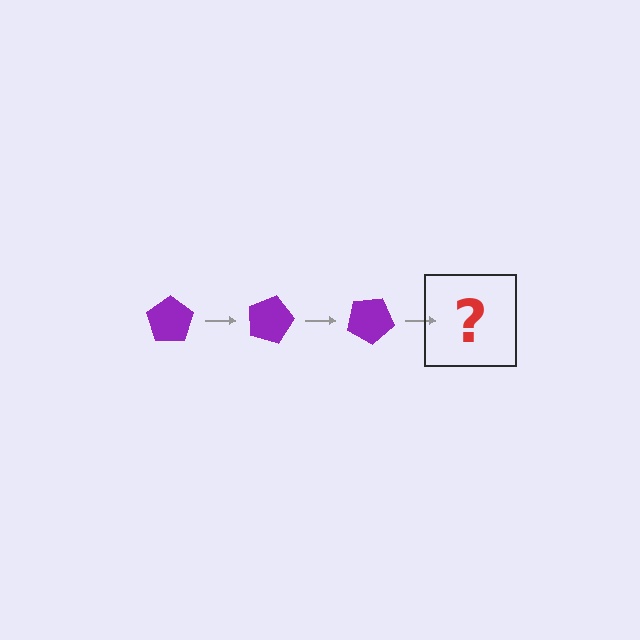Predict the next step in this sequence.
The next step is a purple pentagon rotated 45 degrees.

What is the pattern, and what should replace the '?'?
The pattern is that the pentagon rotates 15 degrees each step. The '?' should be a purple pentagon rotated 45 degrees.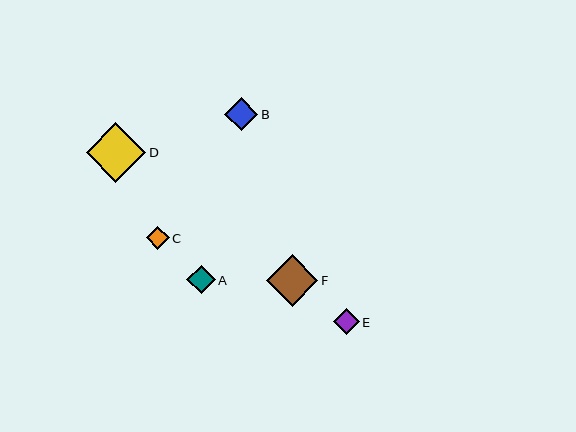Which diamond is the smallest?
Diamond C is the smallest with a size of approximately 23 pixels.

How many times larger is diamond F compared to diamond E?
Diamond F is approximately 1.9 times the size of diamond E.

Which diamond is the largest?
Diamond D is the largest with a size of approximately 60 pixels.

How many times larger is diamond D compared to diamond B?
Diamond D is approximately 1.8 times the size of diamond B.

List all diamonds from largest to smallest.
From largest to smallest: D, F, B, A, E, C.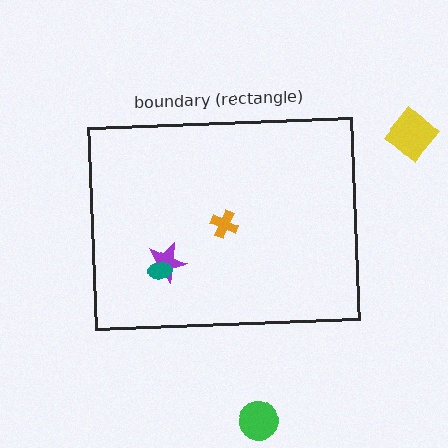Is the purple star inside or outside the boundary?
Inside.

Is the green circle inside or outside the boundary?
Outside.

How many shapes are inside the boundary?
3 inside, 2 outside.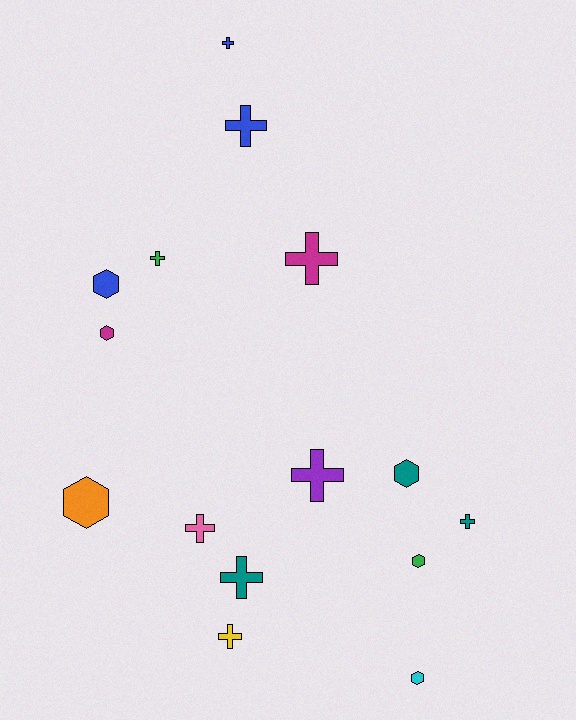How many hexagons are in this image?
There are 6 hexagons.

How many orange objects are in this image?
There is 1 orange object.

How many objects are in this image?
There are 15 objects.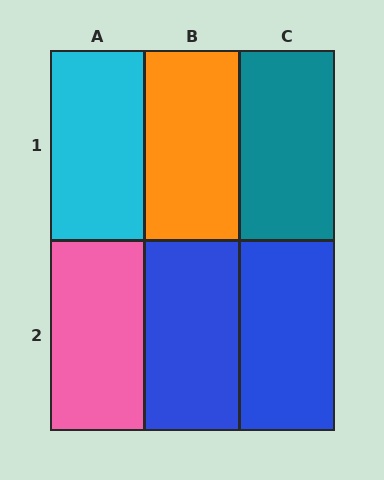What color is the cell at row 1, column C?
Teal.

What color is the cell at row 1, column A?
Cyan.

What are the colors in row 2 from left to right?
Pink, blue, blue.